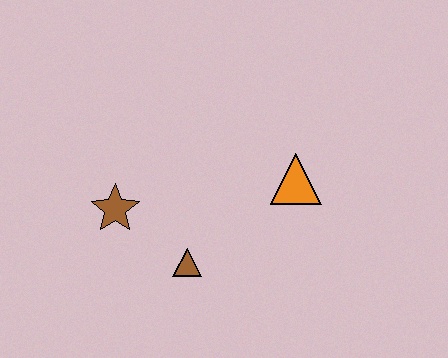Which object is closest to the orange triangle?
The brown triangle is closest to the orange triangle.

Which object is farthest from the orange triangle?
The brown star is farthest from the orange triangle.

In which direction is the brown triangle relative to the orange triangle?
The brown triangle is to the left of the orange triangle.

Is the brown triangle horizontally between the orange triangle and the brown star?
Yes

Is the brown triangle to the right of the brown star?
Yes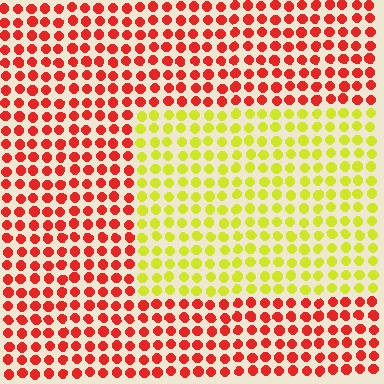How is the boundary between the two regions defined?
The boundary is defined purely by a slight shift in hue (about 68 degrees). Spacing, size, and orientation are identical on both sides.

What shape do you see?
I see a rectangle.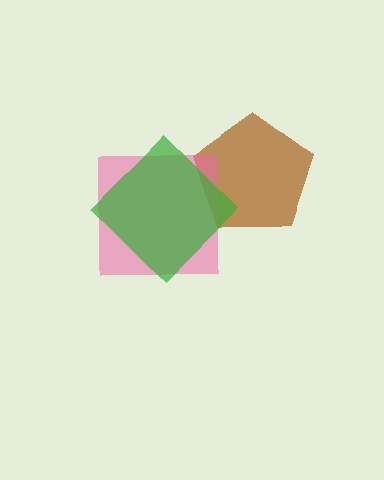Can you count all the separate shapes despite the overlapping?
Yes, there are 3 separate shapes.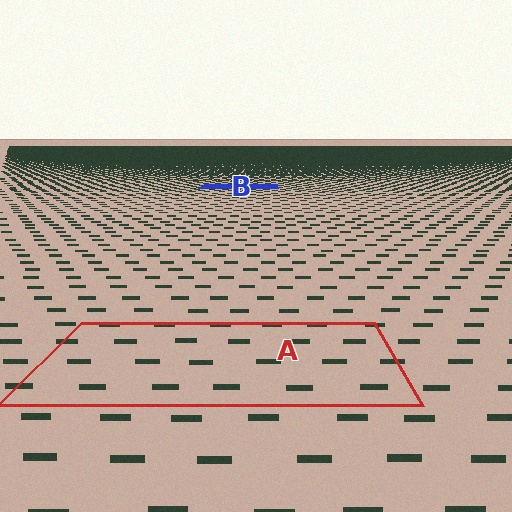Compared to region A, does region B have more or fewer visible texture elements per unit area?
Region B has more texture elements per unit area — they are packed more densely because it is farther away.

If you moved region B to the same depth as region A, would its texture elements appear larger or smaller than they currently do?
They would appear larger. At a closer depth, the same texture elements are projected at a bigger on-screen size.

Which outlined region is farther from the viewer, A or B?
Region B is farther from the viewer — the texture elements inside it appear smaller and more densely packed.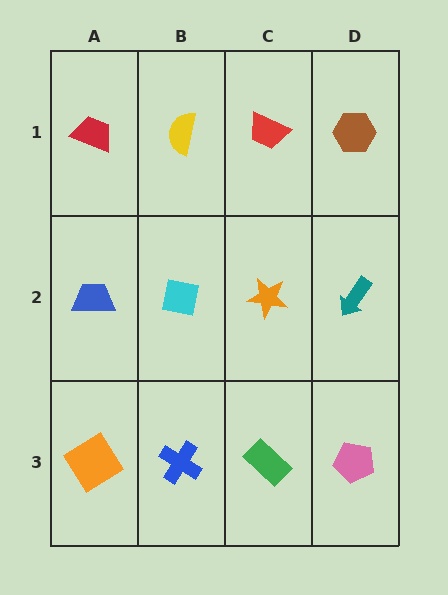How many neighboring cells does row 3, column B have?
3.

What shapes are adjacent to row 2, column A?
A red trapezoid (row 1, column A), an orange diamond (row 3, column A), a cyan square (row 2, column B).